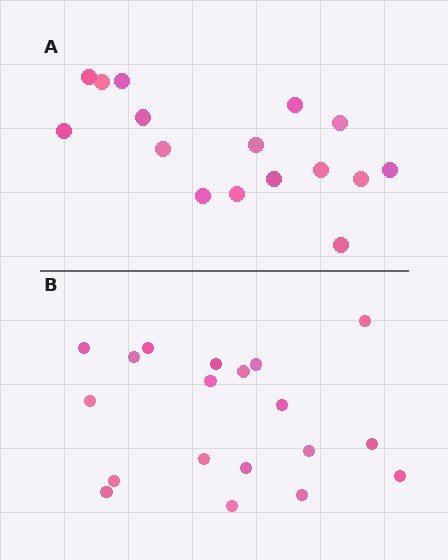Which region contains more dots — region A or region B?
Region B (the bottom region) has more dots.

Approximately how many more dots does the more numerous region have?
Region B has just a few more — roughly 2 or 3 more dots than region A.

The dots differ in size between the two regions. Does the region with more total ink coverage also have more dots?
No. Region A has more total ink coverage because its dots are larger, but region B actually contains more individual dots. Total area can be misleading — the number of items is what matters here.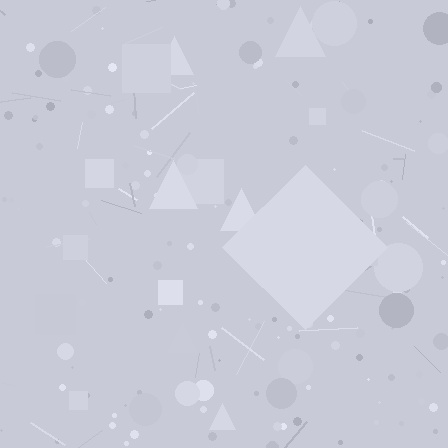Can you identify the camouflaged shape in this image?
The camouflaged shape is a diamond.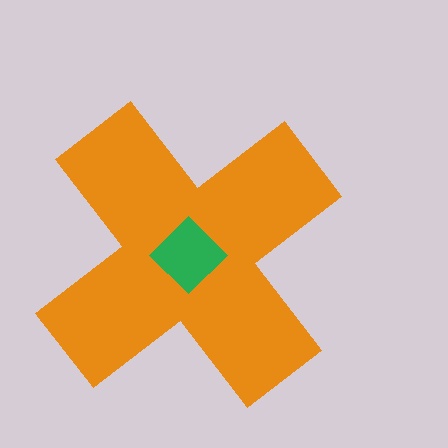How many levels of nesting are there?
2.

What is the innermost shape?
The green diamond.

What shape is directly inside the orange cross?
The green diamond.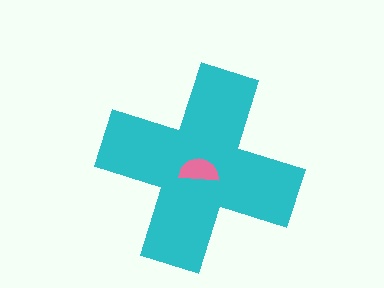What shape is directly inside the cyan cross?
The pink semicircle.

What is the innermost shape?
The pink semicircle.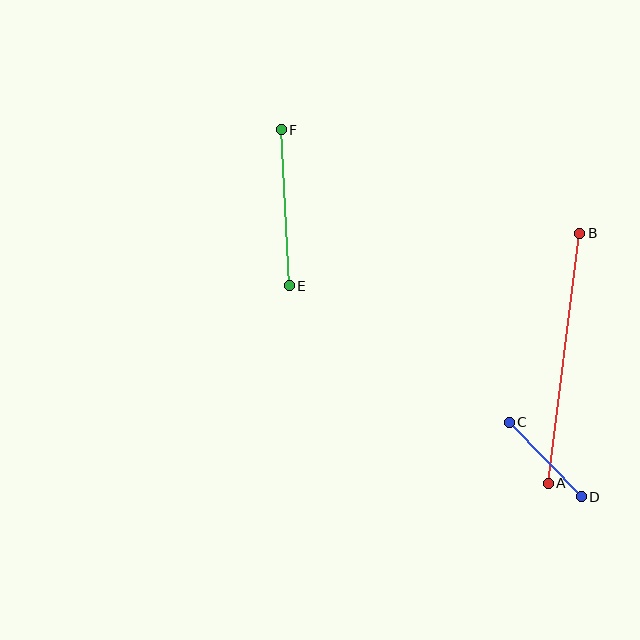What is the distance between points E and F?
The distance is approximately 156 pixels.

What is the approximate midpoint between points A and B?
The midpoint is at approximately (564, 358) pixels.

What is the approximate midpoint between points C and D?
The midpoint is at approximately (545, 460) pixels.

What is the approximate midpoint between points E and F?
The midpoint is at approximately (285, 208) pixels.